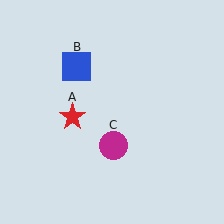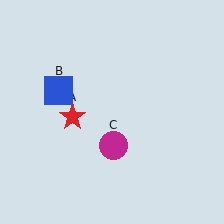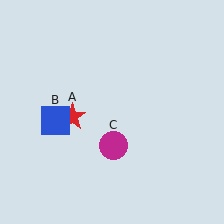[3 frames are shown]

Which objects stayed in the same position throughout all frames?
Red star (object A) and magenta circle (object C) remained stationary.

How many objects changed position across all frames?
1 object changed position: blue square (object B).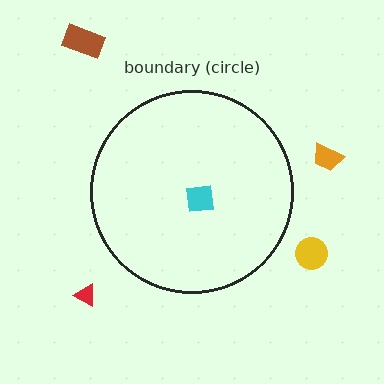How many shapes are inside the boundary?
1 inside, 4 outside.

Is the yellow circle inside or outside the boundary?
Outside.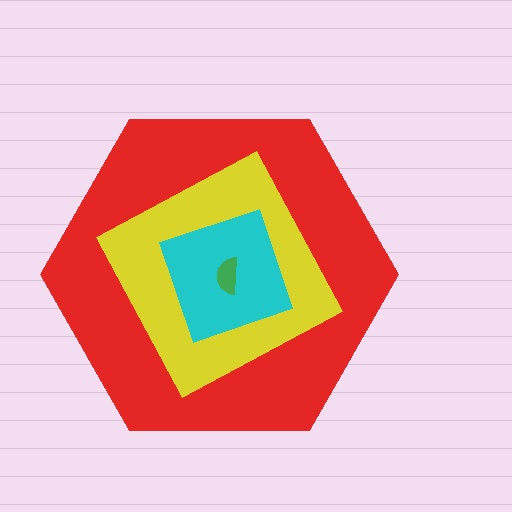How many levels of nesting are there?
4.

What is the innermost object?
The green semicircle.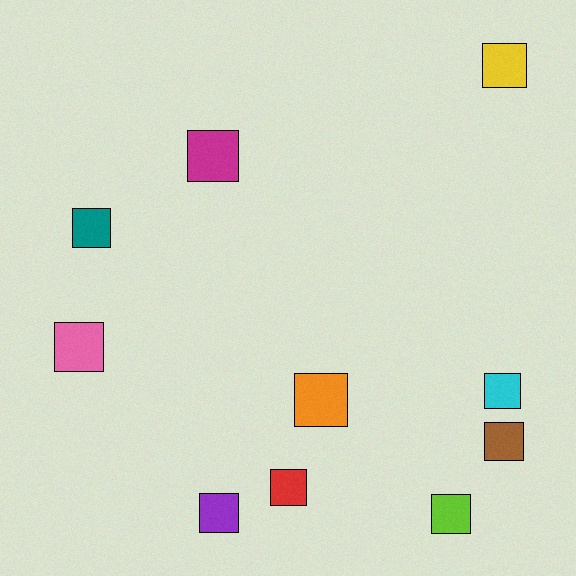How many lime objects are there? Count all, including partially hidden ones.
There is 1 lime object.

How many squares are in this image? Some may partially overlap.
There are 10 squares.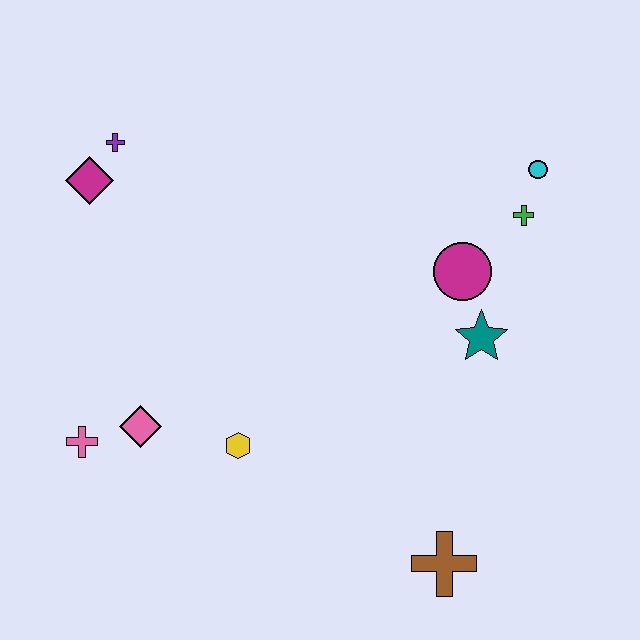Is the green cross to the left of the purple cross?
No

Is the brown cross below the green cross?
Yes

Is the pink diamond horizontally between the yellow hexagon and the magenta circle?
No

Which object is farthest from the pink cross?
The cyan circle is farthest from the pink cross.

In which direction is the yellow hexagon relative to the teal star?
The yellow hexagon is to the left of the teal star.